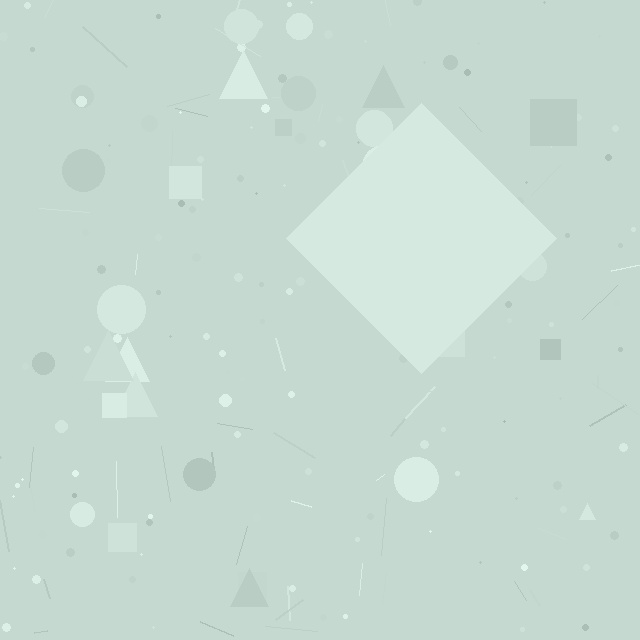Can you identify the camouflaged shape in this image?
The camouflaged shape is a diamond.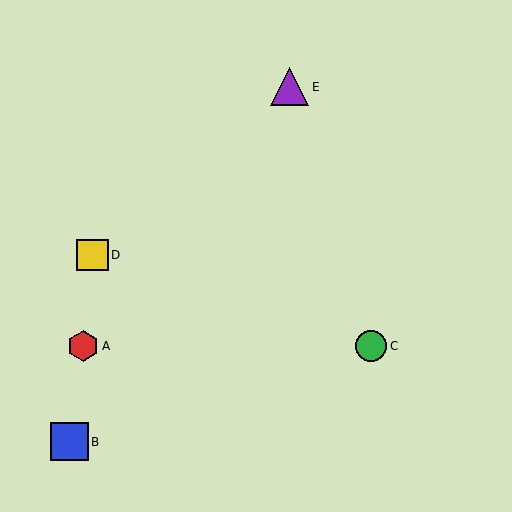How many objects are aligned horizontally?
2 objects (A, C) are aligned horizontally.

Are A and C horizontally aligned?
Yes, both are at y≈346.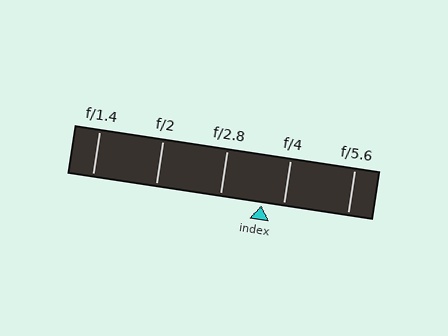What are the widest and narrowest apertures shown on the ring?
The widest aperture shown is f/1.4 and the narrowest is f/5.6.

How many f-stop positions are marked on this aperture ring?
There are 5 f-stop positions marked.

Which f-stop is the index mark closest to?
The index mark is closest to f/4.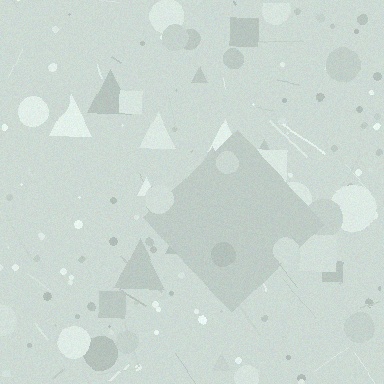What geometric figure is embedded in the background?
A diamond is embedded in the background.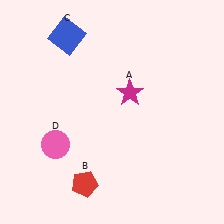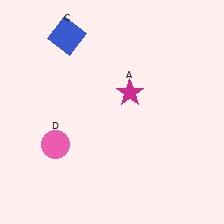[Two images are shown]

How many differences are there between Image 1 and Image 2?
There is 1 difference between the two images.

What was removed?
The red pentagon (B) was removed in Image 2.